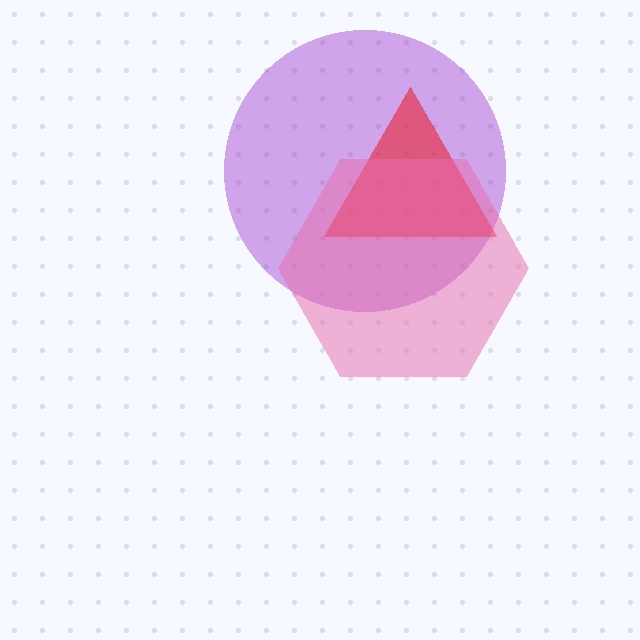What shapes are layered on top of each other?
The layered shapes are: a purple circle, a red triangle, a pink hexagon.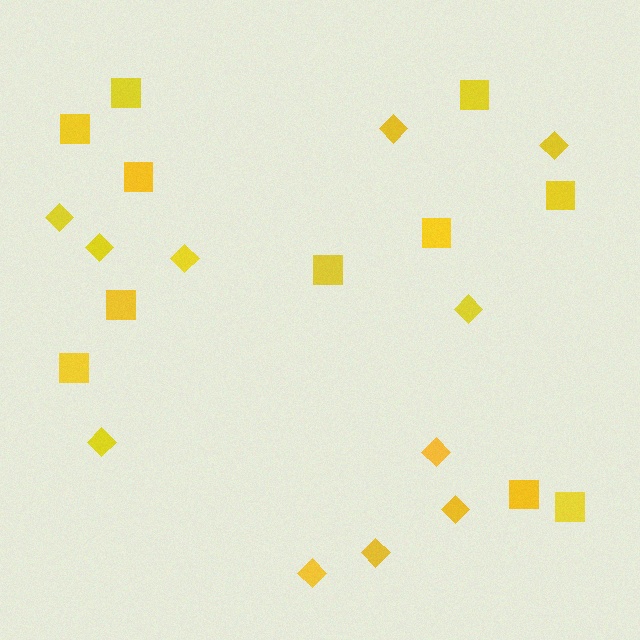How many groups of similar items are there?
There are 2 groups: one group of squares (11) and one group of diamonds (11).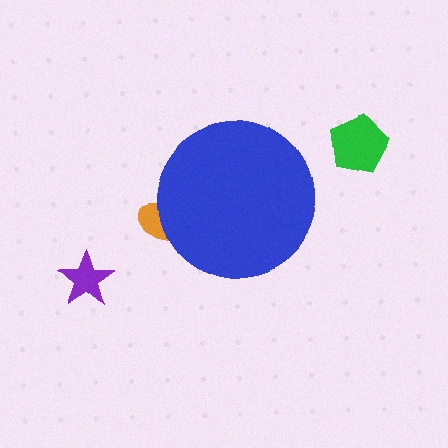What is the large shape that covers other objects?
A blue circle.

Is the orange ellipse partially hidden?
Yes, the orange ellipse is partially hidden behind the blue circle.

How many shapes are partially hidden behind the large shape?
1 shape is partially hidden.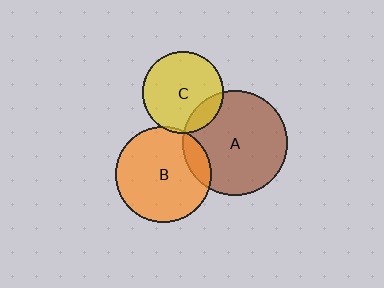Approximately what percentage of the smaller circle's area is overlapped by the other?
Approximately 15%.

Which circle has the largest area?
Circle A (brown).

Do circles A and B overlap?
Yes.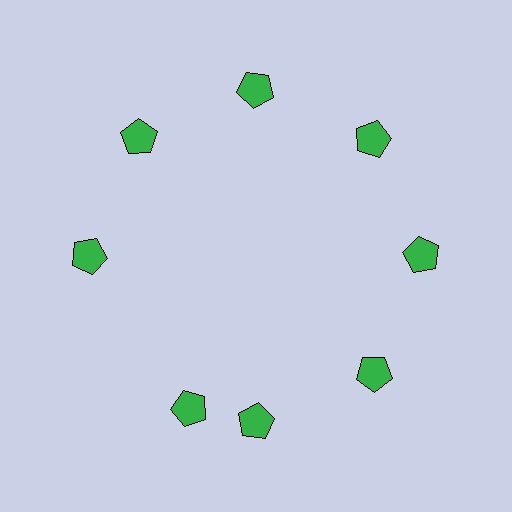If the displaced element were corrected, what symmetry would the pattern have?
It would have 8-fold rotational symmetry — the pattern would map onto itself every 45 degrees.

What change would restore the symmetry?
The symmetry would be restored by rotating it back into even spacing with its neighbors so that all 8 pentagons sit at equal angles and equal distance from the center.